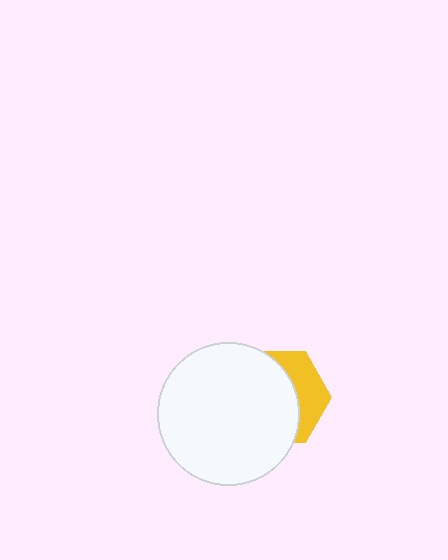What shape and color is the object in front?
The object in front is a white circle.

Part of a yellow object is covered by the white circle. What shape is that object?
It is a hexagon.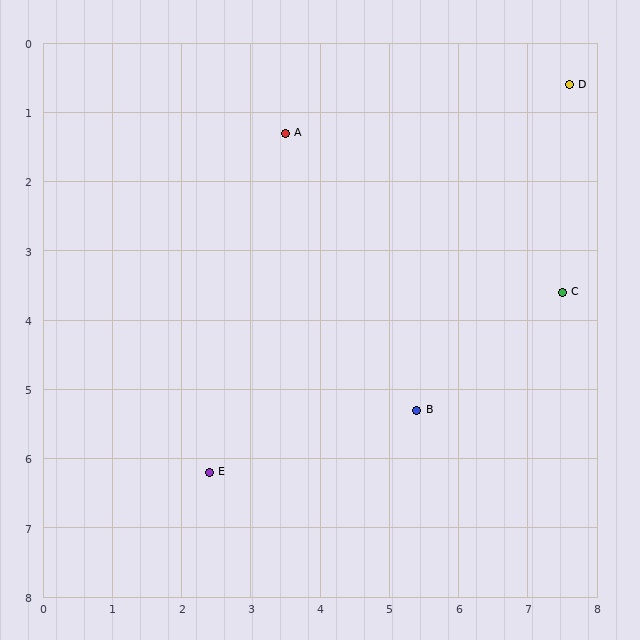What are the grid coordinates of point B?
Point B is at approximately (5.4, 5.3).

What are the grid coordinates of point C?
Point C is at approximately (7.5, 3.6).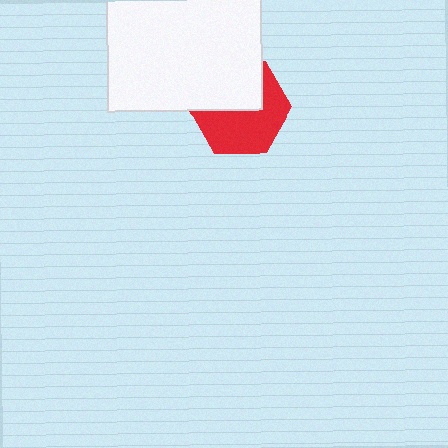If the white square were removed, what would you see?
You would see the complete red hexagon.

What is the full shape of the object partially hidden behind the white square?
The partially hidden object is a red hexagon.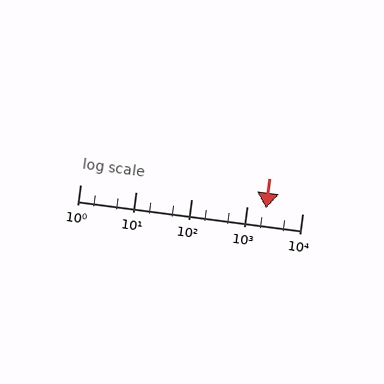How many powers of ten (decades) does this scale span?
The scale spans 4 decades, from 1 to 10000.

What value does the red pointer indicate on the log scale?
The pointer indicates approximately 2200.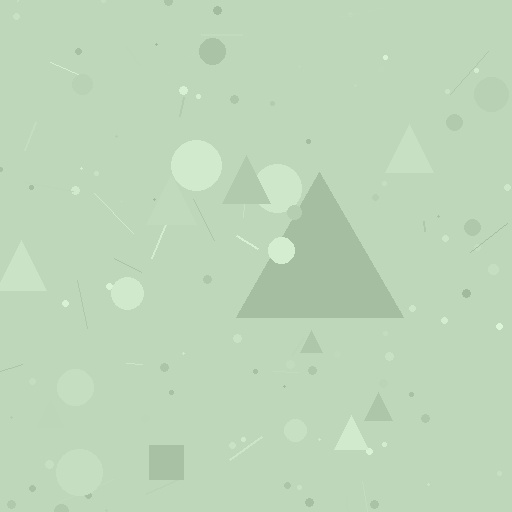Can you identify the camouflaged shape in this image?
The camouflaged shape is a triangle.